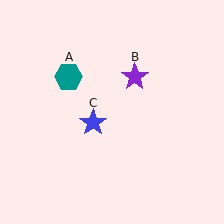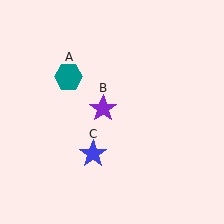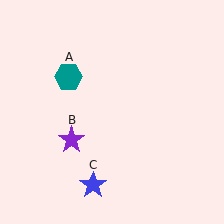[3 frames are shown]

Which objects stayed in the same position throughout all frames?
Teal hexagon (object A) remained stationary.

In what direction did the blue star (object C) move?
The blue star (object C) moved down.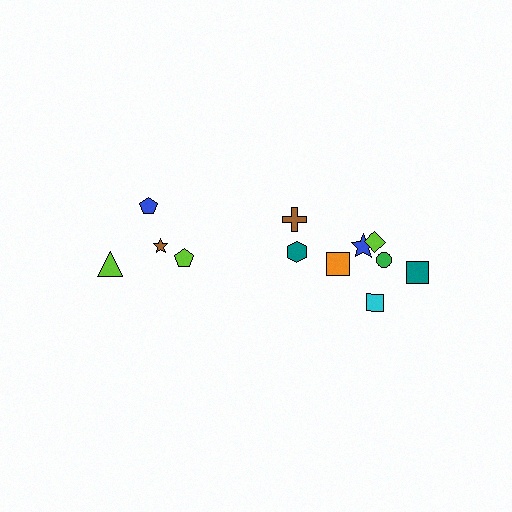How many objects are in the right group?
There are 8 objects.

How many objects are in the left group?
There are 4 objects.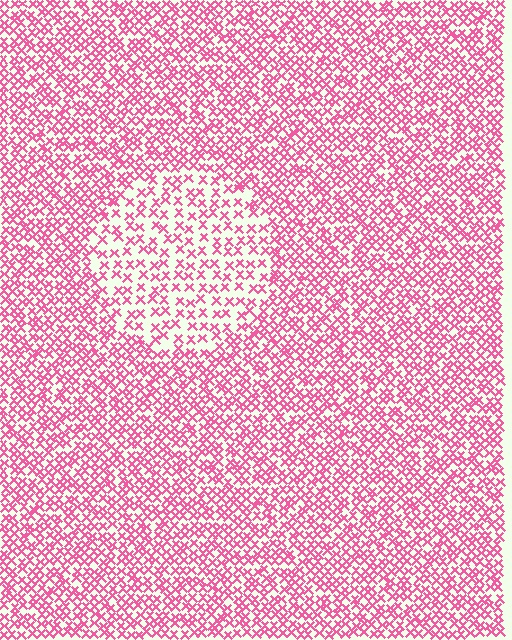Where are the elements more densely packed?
The elements are more densely packed outside the circle boundary.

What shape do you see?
I see a circle.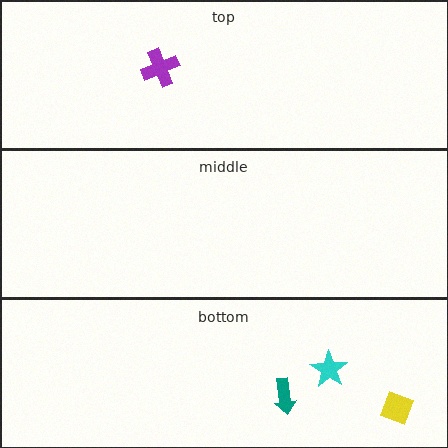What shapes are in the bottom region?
The yellow diamond, the teal arrow, the cyan star.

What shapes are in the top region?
The purple cross.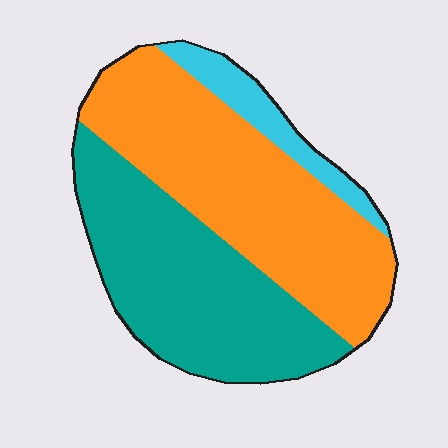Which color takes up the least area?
Cyan, at roughly 10%.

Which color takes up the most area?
Orange, at roughly 50%.